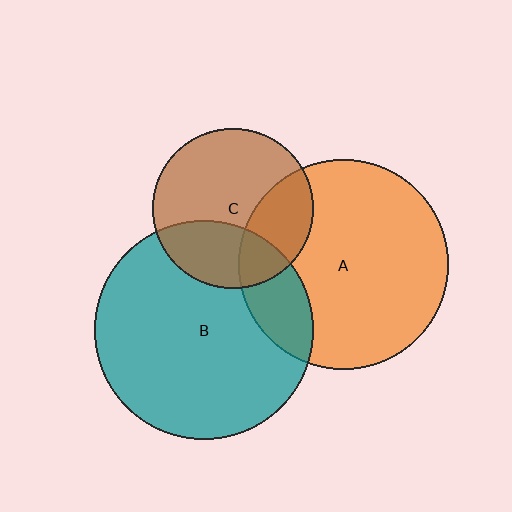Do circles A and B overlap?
Yes.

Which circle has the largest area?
Circle B (teal).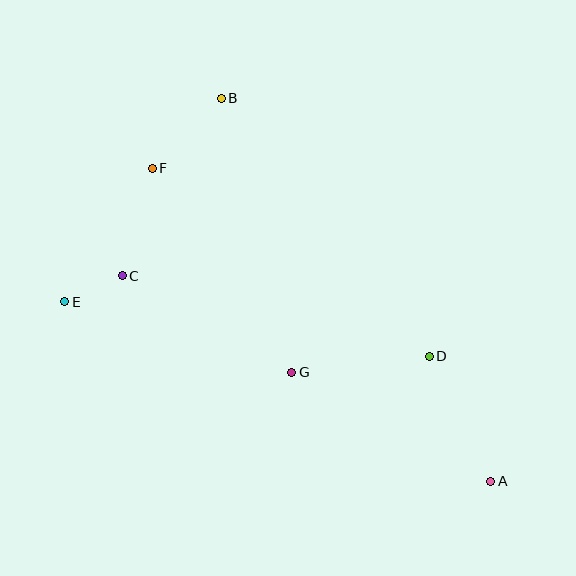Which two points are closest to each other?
Points C and E are closest to each other.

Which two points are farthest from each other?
Points A and B are farthest from each other.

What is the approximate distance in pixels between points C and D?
The distance between C and D is approximately 317 pixels.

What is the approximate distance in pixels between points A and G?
The distance between A and G is approximately 227 pixels.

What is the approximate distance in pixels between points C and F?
The distance between C and F is approximately 112 pixels.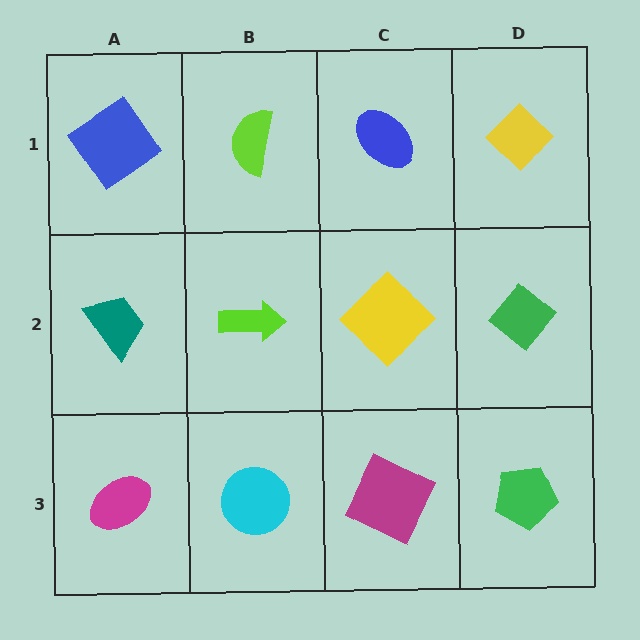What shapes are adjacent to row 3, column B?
A lime arrow (row 2, column B), a magenta ellipse (row 3, column A), a magenta square (row 3, column C).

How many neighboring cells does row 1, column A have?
2.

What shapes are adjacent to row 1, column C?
A yellow diamond (row 2, column C), a lime semicircle (row 1, column B), a yellow diamond (row 1, column D).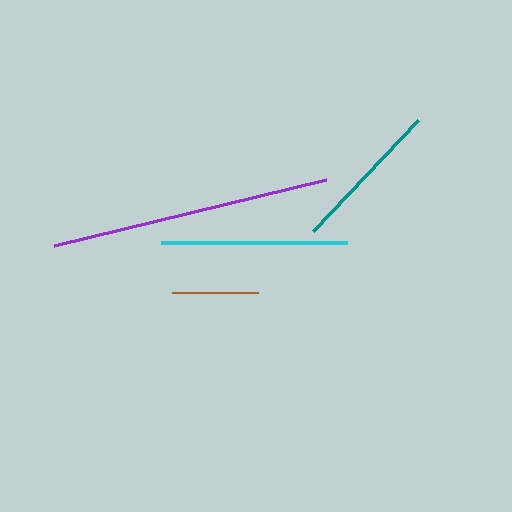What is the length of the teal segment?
The teal segment is approximately 152 pixels long.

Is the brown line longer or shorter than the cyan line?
The cyan line is longer than the brown line.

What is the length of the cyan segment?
The cyan segment is approximately 187 pixels long.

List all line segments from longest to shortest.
From longest to shortest: purple, cyan, teal, brown.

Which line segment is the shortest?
The brown line is the shortest at approximately 87 pixels.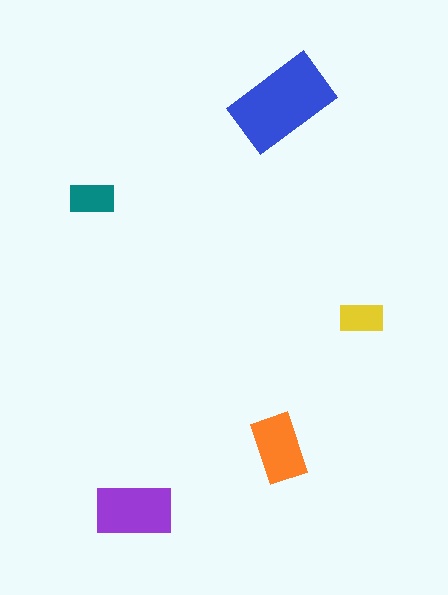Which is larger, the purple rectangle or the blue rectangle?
The blue one.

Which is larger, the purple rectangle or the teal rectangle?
The purple one.